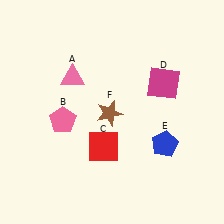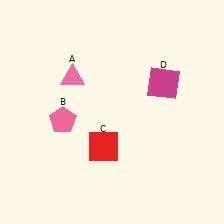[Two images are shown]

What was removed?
The blue pentagon (E), the brown star (F) were removed in Image 2.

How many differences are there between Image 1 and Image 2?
There are 2 differences between the two images.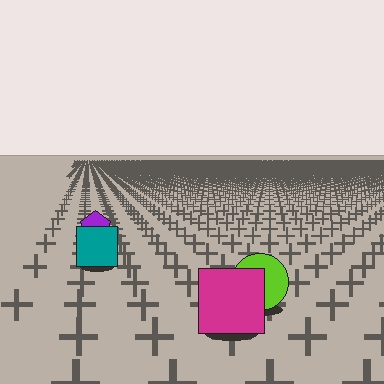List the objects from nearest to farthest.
From nearest to farthest: the magenta square, the lime circle, the teal square, the purple pentagon.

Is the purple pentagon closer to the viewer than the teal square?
No. The teal square is closer — you can tell from the texture gradient: the ground texture is coarser near it.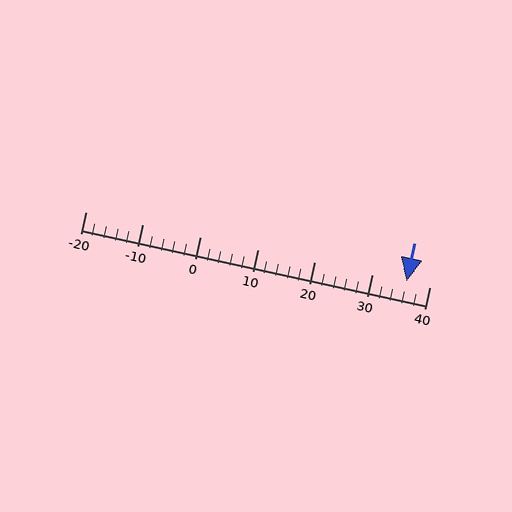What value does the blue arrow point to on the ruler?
The blue arrow points to approximately 36.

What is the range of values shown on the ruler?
The ruler shows values from -20 to 40.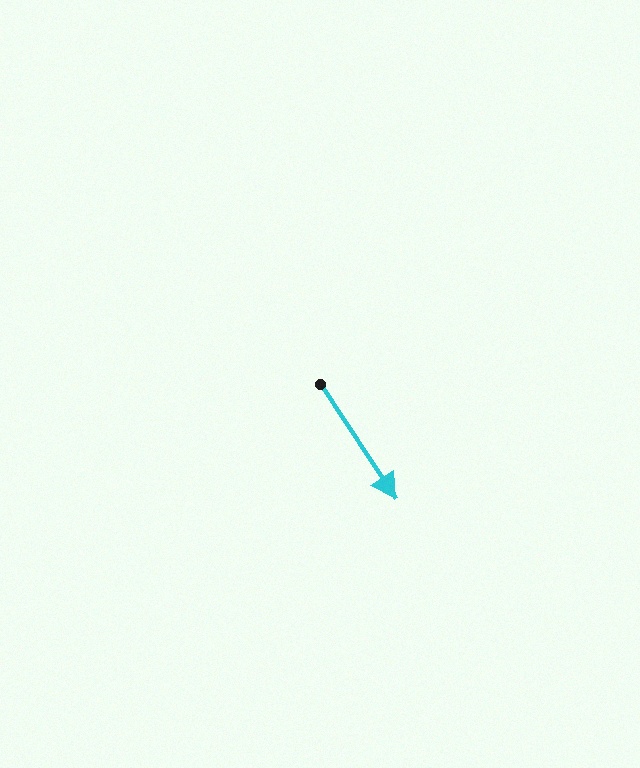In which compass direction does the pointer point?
Southeast.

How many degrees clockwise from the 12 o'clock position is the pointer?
Approximately 147 degrees.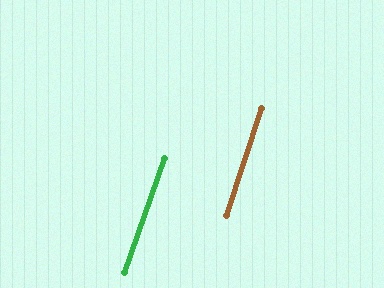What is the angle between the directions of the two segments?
Approximately 1 degree.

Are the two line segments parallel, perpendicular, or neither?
Parallel — their directions differ by only 1.0°.